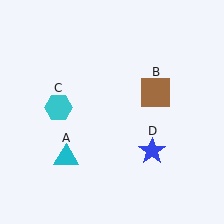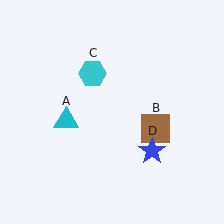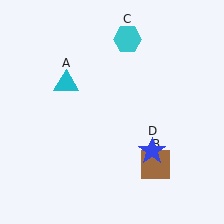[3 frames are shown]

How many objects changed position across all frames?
3 objects changed position: cyan triangle (object A), brown square (object B), cyan hexagon (object C).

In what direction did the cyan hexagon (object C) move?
The cyan hexagon (object C) moved up and to the right.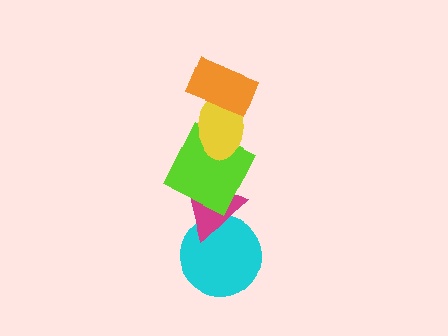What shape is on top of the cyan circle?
The magenta triangle is on top of the cyan circle.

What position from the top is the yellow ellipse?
The yellow ellipse is 2nd from the top.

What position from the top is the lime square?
The lime square is 3rd from the top.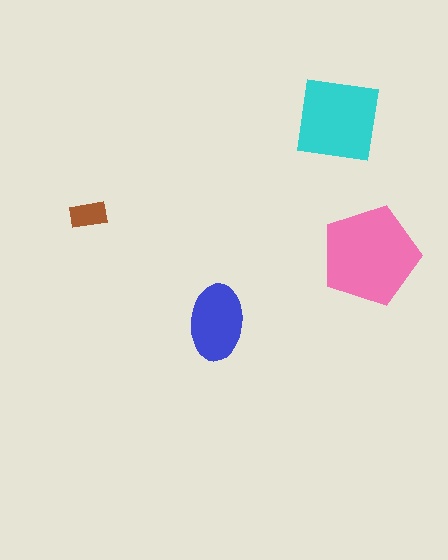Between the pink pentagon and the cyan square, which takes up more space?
The pink pentagon.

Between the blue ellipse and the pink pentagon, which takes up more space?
The pink pentagon.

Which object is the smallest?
The brown rectangle.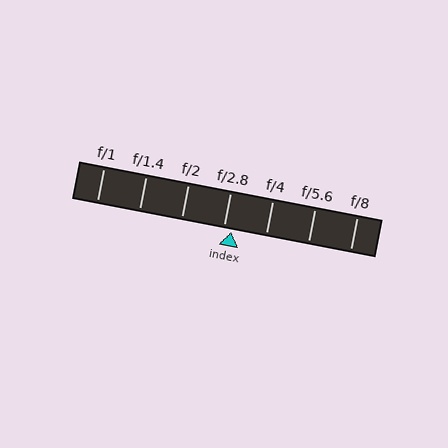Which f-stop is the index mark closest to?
The index mark is closest to f/2.8.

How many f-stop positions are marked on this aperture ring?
There are 7 f-stop positions marked.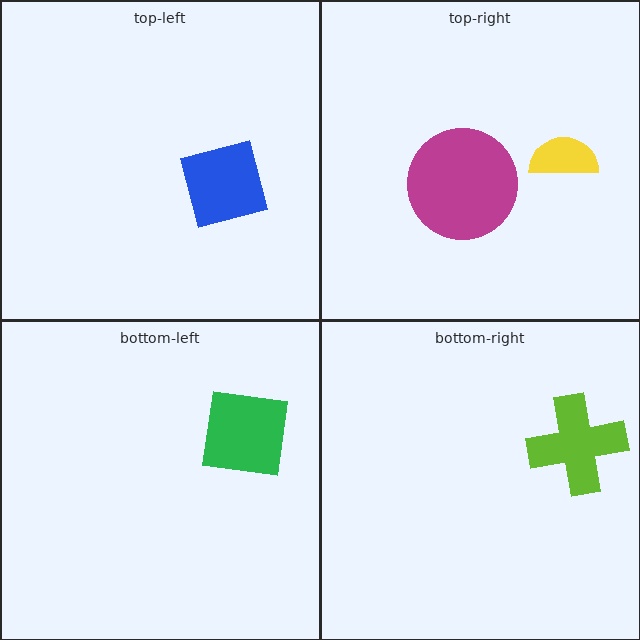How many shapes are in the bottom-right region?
1.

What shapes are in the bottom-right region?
The lime cross.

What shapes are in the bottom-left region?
The green square.